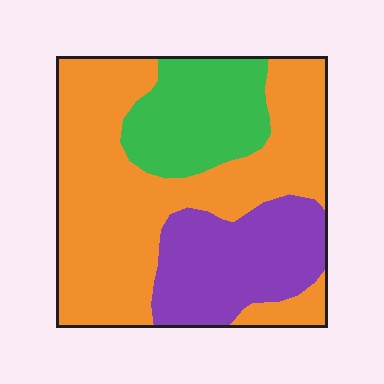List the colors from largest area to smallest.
From largest to smallest: orange, purple, green.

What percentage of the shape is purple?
Purple takes up less than a quarter of the shape.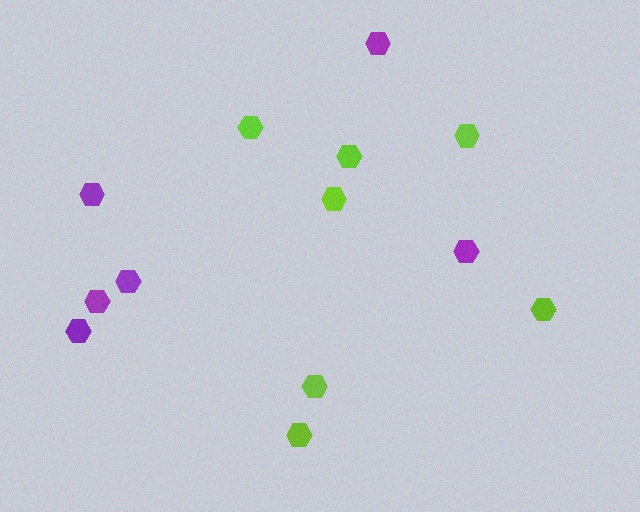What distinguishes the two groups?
There are 2 groups: one group of lime hexagons (7) and one group of purple hexagons (6).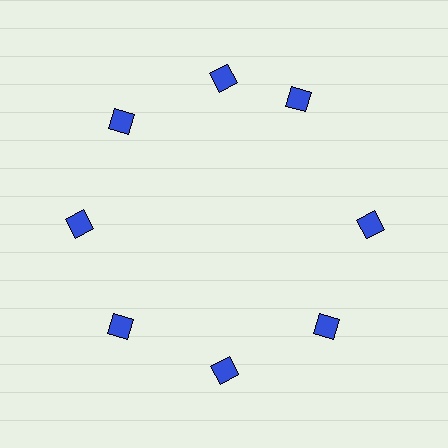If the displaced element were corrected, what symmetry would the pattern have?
It would have 8-fold rotational symmetry — the pattern would map onto itself every 45 degrees.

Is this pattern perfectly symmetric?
No. The 8 blue diamonds are arranged in a ring, but one element near the 2 o'clock position is rotated out of alignment along the ring, breaking the 8-fold rotational symmetry.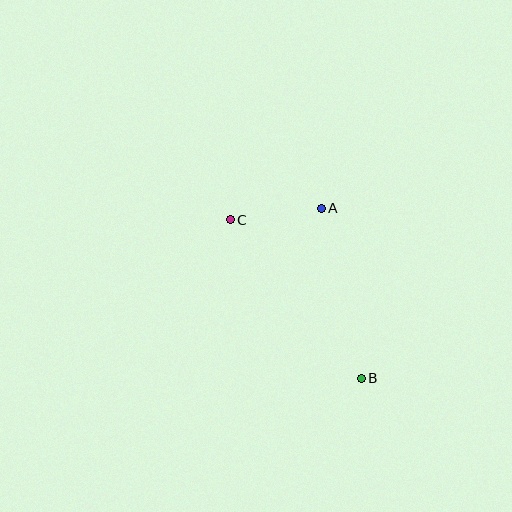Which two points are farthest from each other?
Points B and C are farthest from each other.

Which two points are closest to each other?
Points A and C are closest to each other.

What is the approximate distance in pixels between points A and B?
The distance between A and B is approximately 175 pixels.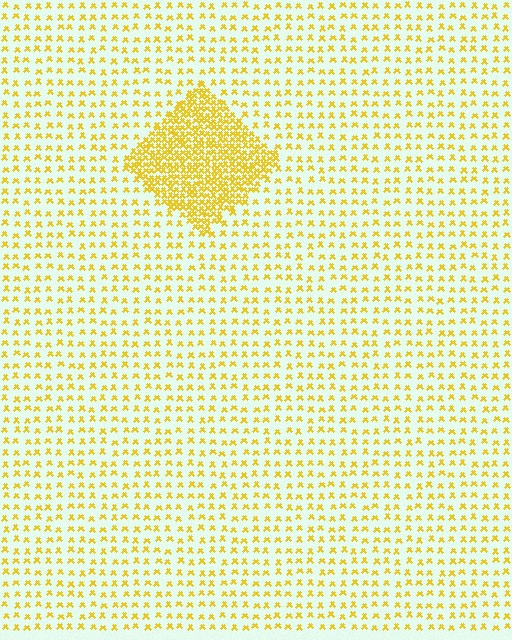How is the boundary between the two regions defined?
The boundary is defined by a change in element density (approximately 3.1x ratio). All elements are the same color, size, and shape.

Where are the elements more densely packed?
The elements are more densely packed inside the diamond boundary.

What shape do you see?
I see a diamond.